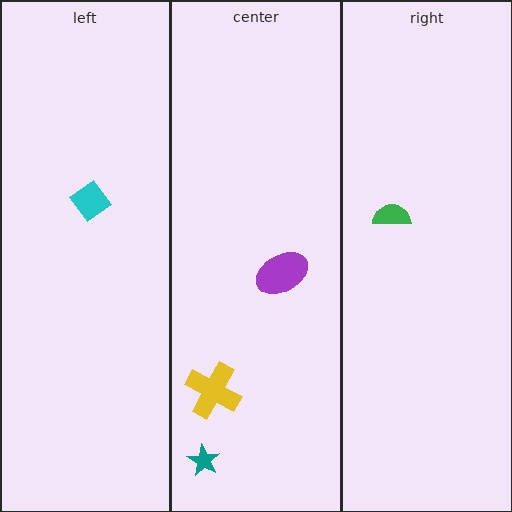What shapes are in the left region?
The cyan diamond.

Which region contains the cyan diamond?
The left region.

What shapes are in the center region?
The yellow cross, the teal star, the purple ellipse.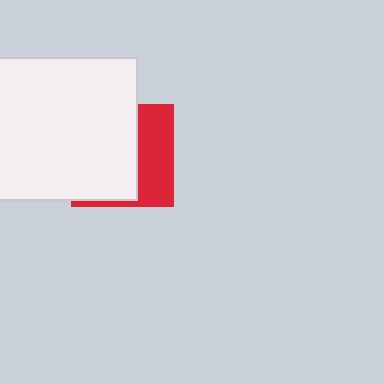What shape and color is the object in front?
The object in front is a white square.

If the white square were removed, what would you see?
You would see the complete red square.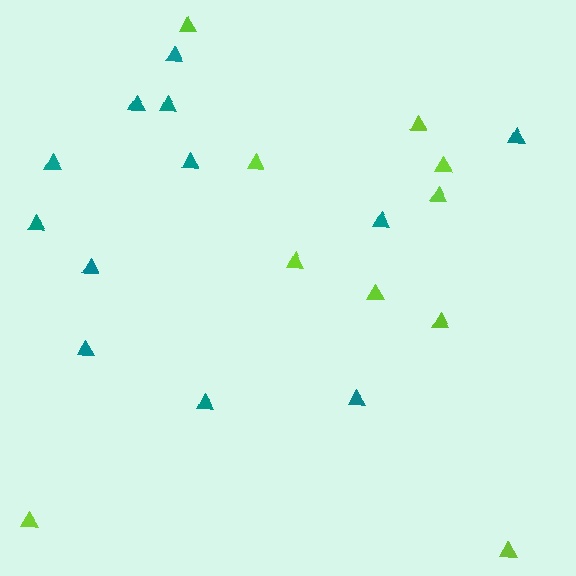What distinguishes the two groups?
There are 2 groups: one group of lime triangles (10) and one group of teal triangles (12).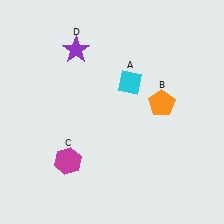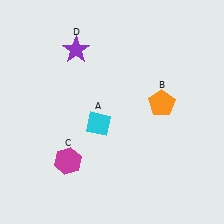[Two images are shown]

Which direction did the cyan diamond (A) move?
The cyan diamond (A) moved down.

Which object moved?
The cyan diamond (A) moved down.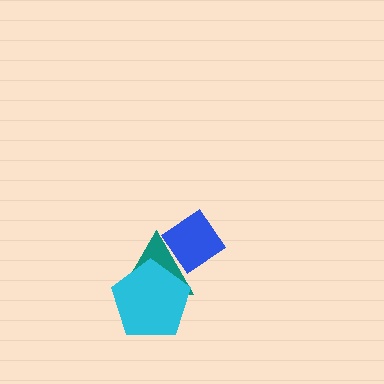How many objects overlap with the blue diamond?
1 object overlaps with the blue diamond.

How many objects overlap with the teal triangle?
2 objects overlap with the teal triangle.